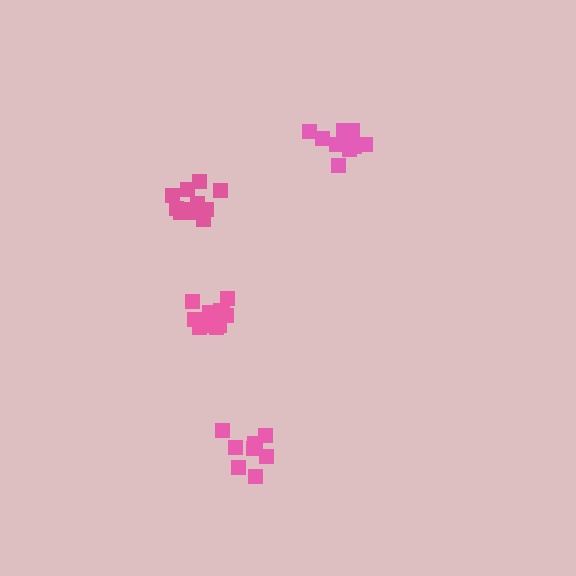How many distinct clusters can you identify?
There are 4 distinct clusters.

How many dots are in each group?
Group 1: 11 dots, Group 2: 12 dots, Group 3: 11 dots, Group 4: 10 dots (44 total).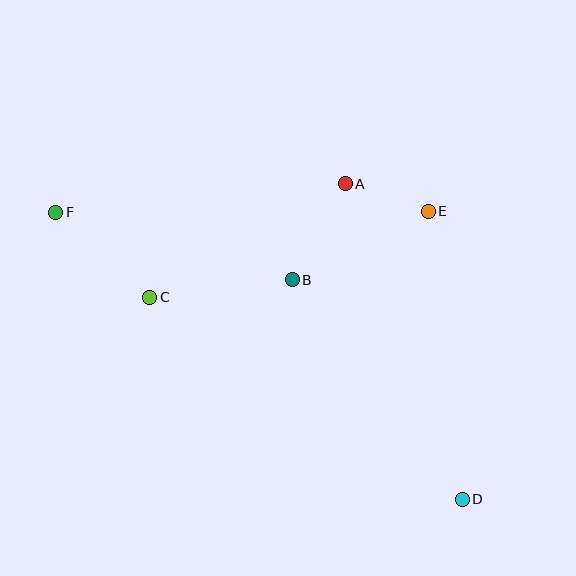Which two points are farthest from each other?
Points D and F are farthest from each other.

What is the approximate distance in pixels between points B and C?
The distance between B and C is approximately 143 pixels.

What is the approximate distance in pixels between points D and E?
The distance between D and E is approximately 290 pixels.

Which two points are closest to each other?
Points A and E are closest to each other.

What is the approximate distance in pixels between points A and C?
The distance between A and C is approximately 226 pixels.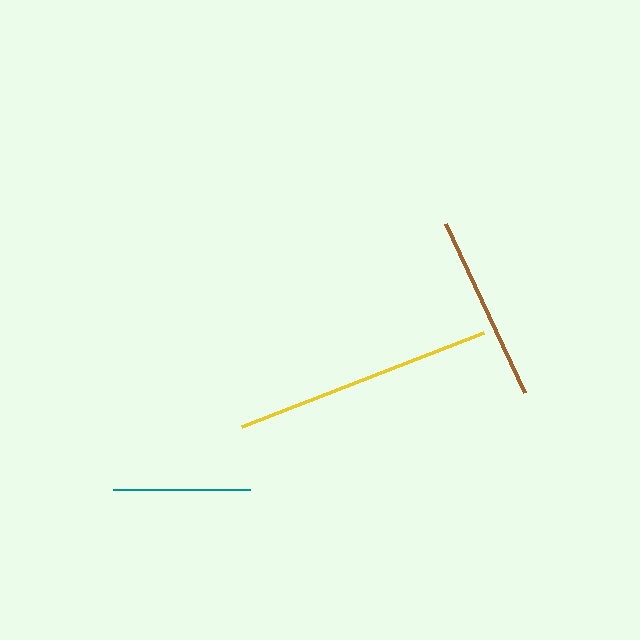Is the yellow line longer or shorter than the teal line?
The yellow line is longer than the teal line.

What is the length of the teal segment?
The teal segment is approximately 137 pixels long.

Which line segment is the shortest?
The teal line is the shortest at approximately 137 pixels.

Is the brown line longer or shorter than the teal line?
The brown line is longer than the teal line.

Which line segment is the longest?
The yellow line is the longest at approximately 259 pixels.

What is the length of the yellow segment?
The yellow segment is approximately 259 pixels long.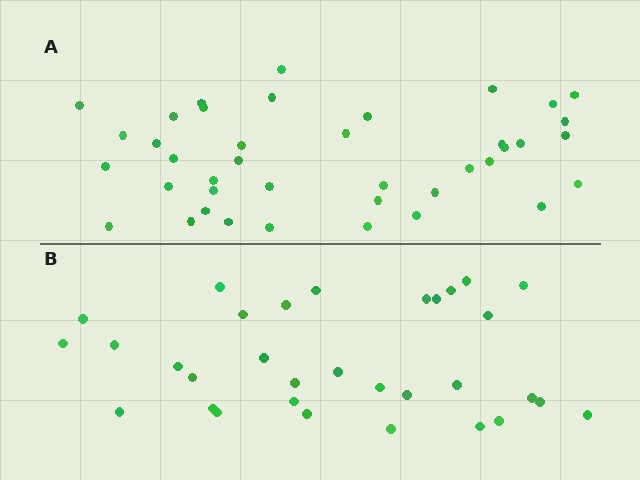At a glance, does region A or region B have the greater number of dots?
Region A (the top region) has more dots.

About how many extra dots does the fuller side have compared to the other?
Region A has roughly 8 or so more dots than region B.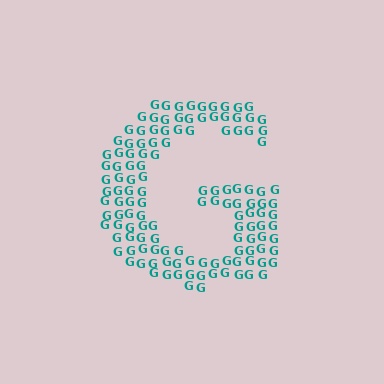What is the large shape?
The large shape is the letter G.